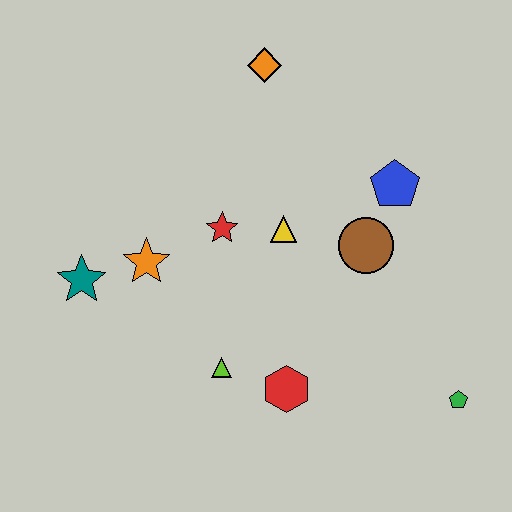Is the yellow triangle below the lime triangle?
No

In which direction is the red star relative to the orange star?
The red star is to the right of the orange star.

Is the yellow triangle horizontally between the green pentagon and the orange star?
Yes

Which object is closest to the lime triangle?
The red hexagon is closest to the lime triangle.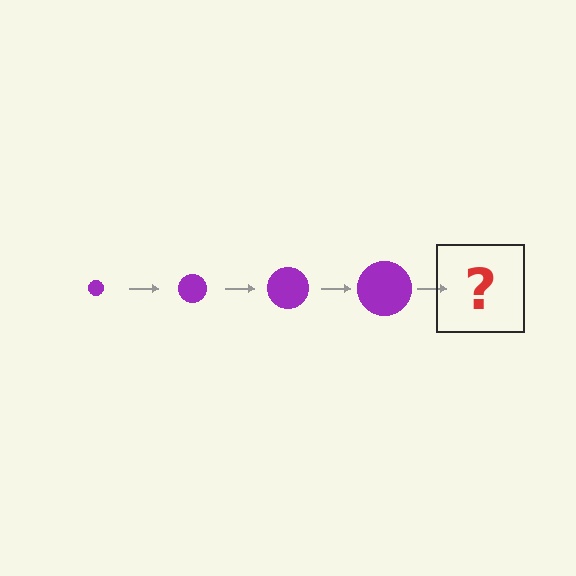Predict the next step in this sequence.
The next step is a purple circle, larger than the previous one.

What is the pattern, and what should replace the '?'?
The pattern is that the circle gets progressively larger each step. The '?' should be a purple circle, larger than the previous one.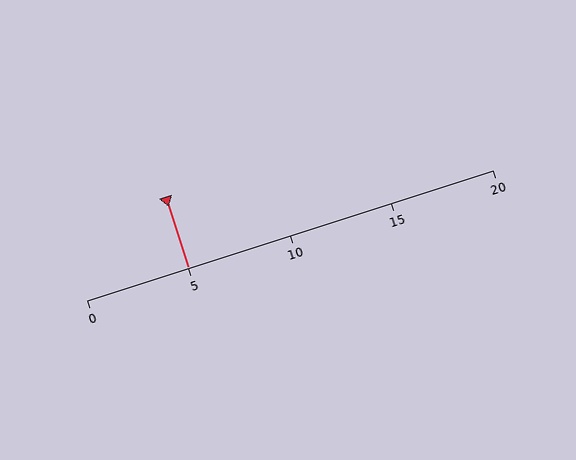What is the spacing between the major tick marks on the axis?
The major ticks are spaced 5 apart.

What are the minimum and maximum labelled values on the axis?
The axis runs from 0 to 20.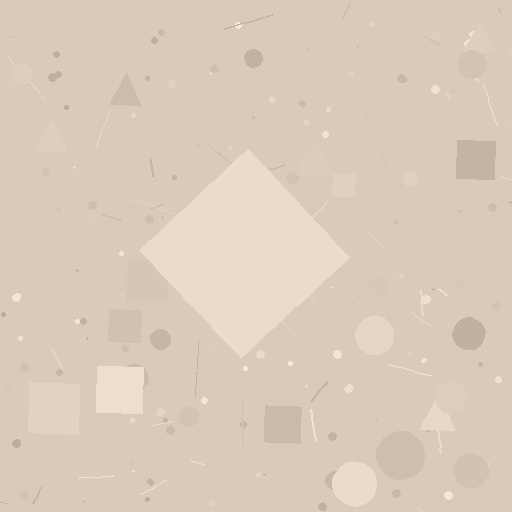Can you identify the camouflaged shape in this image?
The camouflaged shape is a diamond.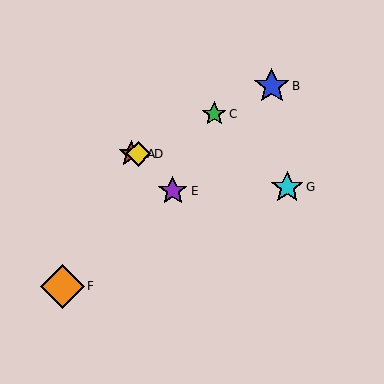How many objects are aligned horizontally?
2 objects (A, D) are aligned horizontally.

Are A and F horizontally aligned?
No, A is at y≈154 and F is at y≈286.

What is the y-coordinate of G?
Object G is at y≈187.